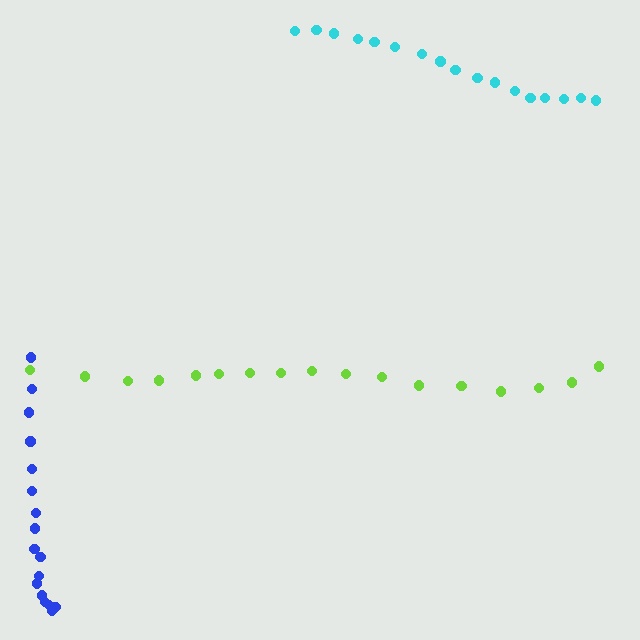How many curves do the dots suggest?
There are 3 distinct paths.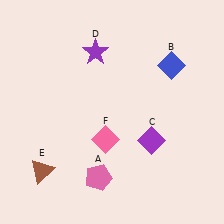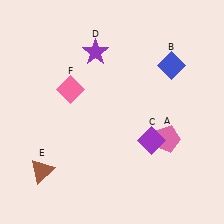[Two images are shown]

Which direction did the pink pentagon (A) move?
The pink pentagon (A) moved right.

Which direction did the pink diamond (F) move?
The pink diamond (F) moved up.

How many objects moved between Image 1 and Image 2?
2 objects moved between the two images.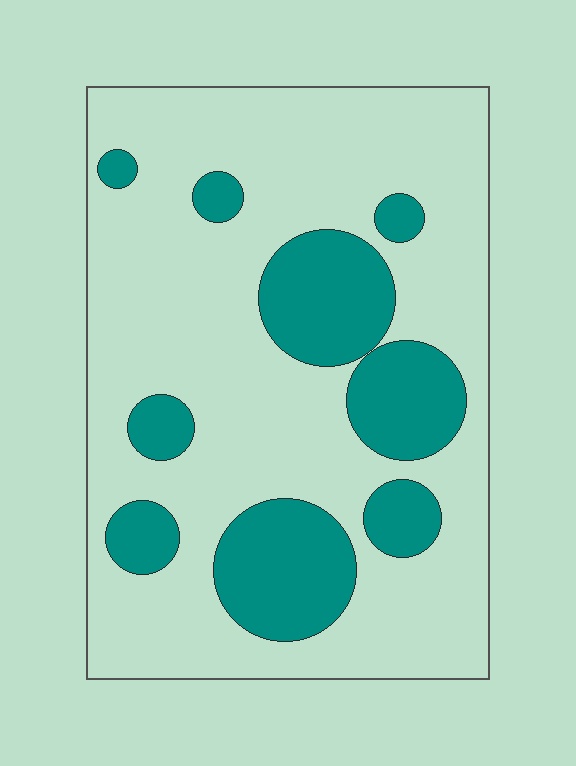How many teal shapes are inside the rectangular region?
9.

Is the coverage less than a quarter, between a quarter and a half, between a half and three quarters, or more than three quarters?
Between a quarter and a half.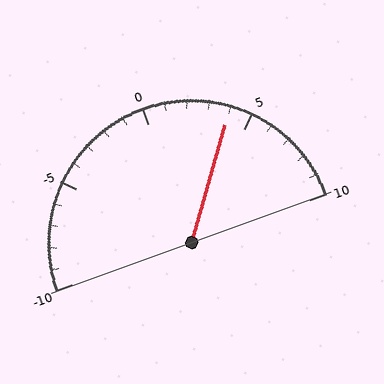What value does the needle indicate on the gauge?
The needle indicates approximately 4.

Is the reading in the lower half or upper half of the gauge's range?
The reading is in the upper half of the range (-10 to 10).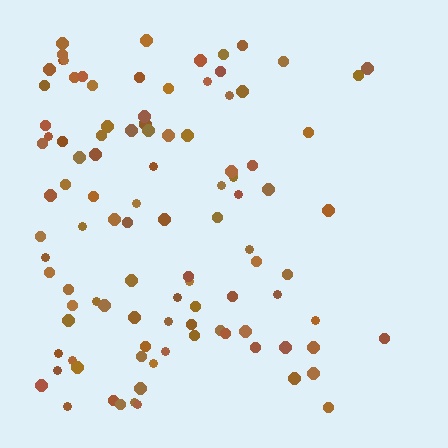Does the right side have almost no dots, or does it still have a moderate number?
Still a moderate number, just noticeably fewer than the left.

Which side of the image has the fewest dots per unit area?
The right.